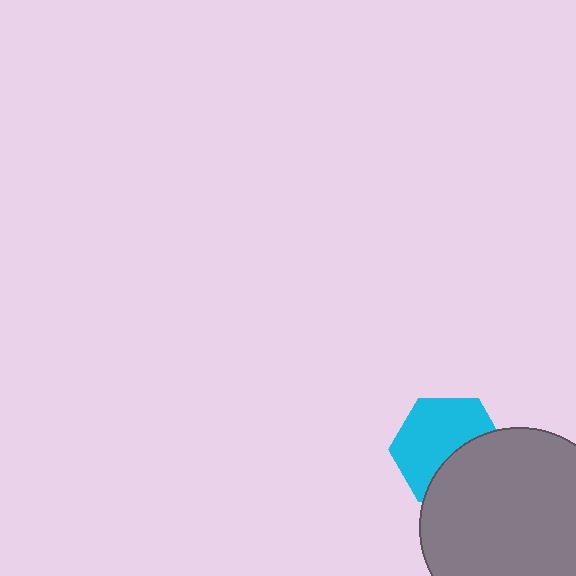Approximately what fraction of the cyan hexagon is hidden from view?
Roughly 38% of the cyan hexagon is hidden behind the gray circle.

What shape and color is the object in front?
The object in front is a gray circle.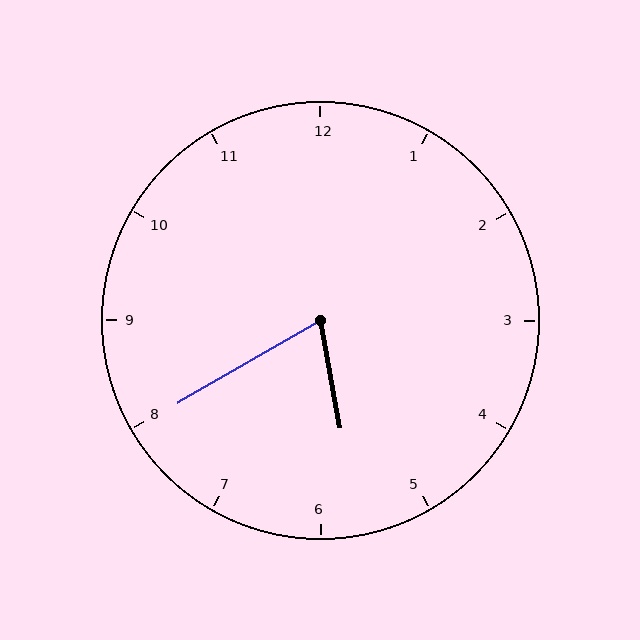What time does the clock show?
5:40.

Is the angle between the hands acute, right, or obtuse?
It is acute.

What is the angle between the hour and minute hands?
Approximately 70 degrees.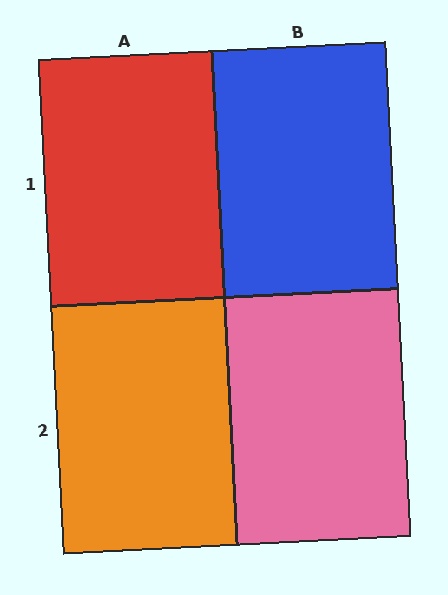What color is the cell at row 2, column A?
Orange.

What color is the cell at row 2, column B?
Pink.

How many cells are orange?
1 cell is orange.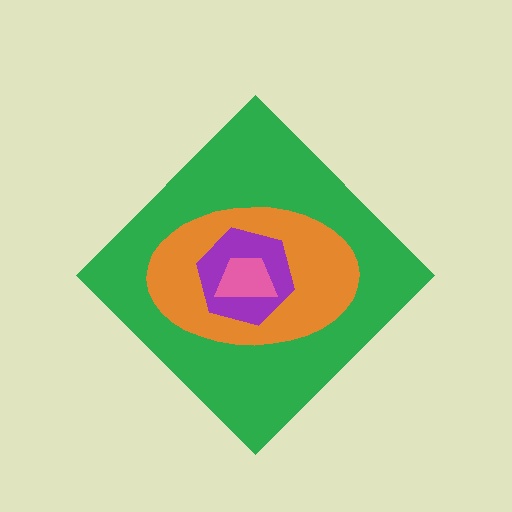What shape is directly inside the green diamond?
The orange ellipse.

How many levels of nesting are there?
4.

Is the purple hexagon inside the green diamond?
Yes.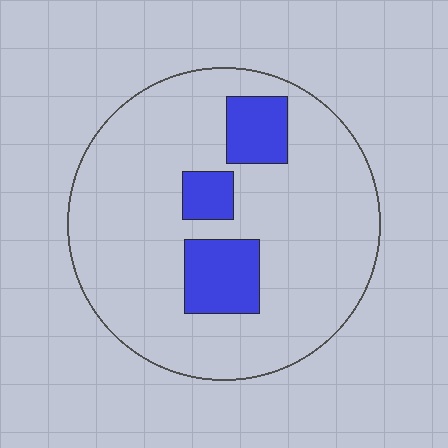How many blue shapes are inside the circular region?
3.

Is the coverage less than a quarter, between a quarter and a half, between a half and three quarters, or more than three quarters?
Less than a quarter.